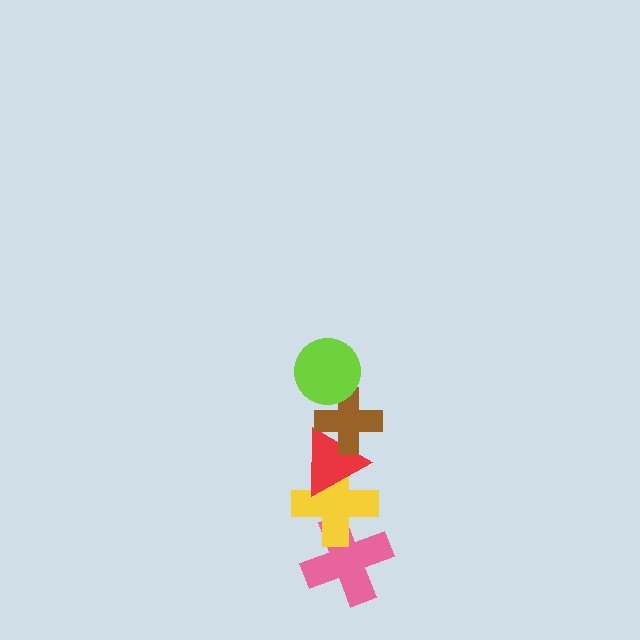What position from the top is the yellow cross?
The yellow cross is 4th from the top.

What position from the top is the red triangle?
The red triangle is 3rd from the top.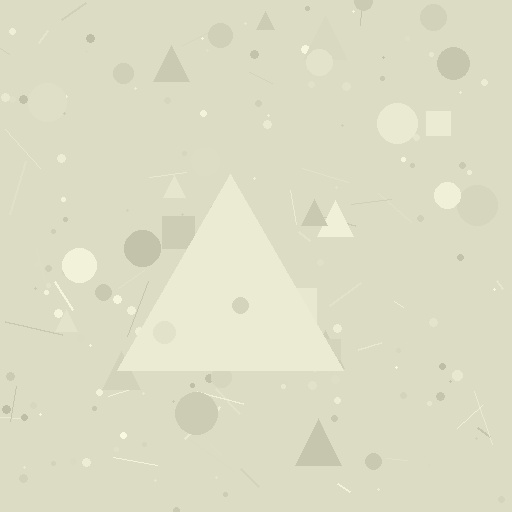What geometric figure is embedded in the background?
A triangle is embedded in the background.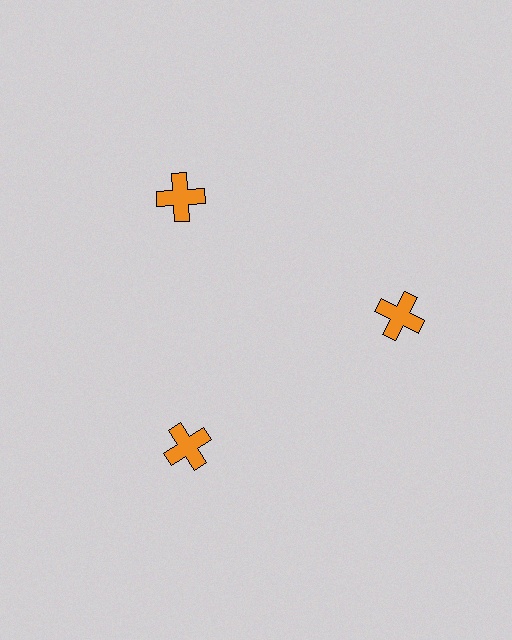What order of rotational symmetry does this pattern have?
This pattern has 3-fold rotational symmetry.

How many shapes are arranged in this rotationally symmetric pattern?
There are 3 shapes, arranged in 3 groups of 1.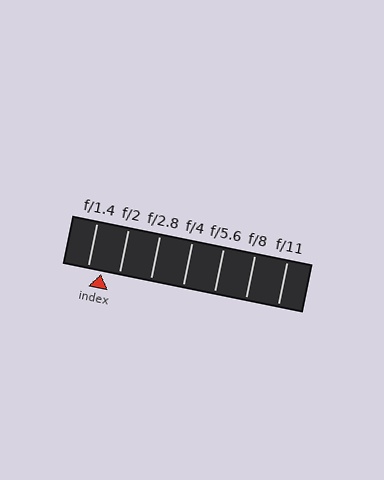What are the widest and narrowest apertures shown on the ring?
The widest aperture shown is f/1.4 and the narrowest is f/11.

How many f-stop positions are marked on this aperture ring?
There are 7 f-stop positions marked.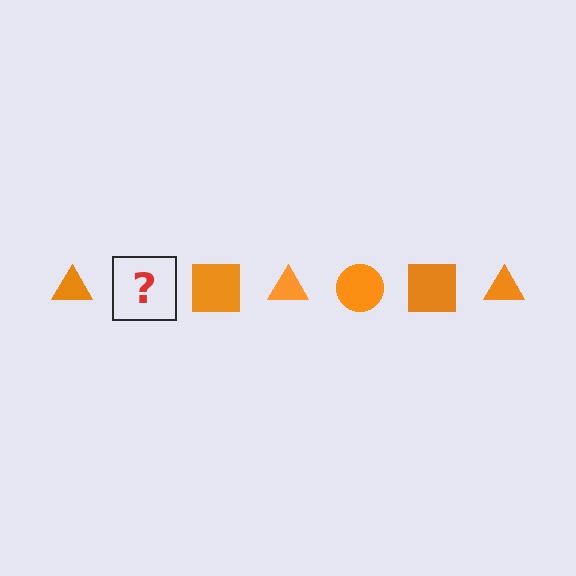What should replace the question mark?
The question mark should be replaced with an orange circle.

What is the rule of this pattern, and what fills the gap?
The rule is that the pattern cycles through triangle, circle, square shapes in orange. The gap should be filled with an orange circle.